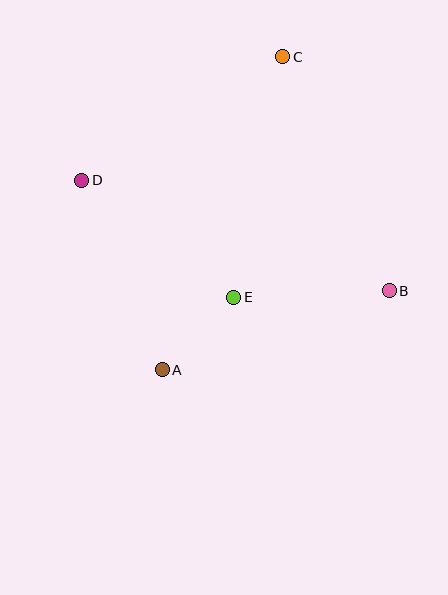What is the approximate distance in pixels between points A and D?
The distance between A and D is approximately 206 pixels.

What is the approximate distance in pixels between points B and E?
The distance between B and E is approximately 156 pixels.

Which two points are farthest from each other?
Points A and C are farthest from each other.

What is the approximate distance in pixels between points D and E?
The distance between D and E is approximately 192 pixels.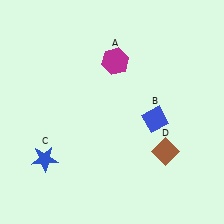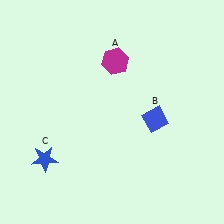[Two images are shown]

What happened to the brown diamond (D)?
The brown diamond (D) was removed in Image 2. It was in the bottom-right area of Image 1.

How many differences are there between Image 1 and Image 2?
There is 1 difference between the two images.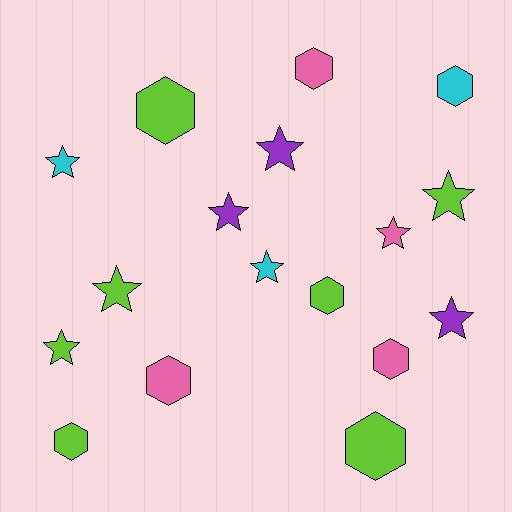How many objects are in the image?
There are 17 objects.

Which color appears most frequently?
Lime, with 7 objects.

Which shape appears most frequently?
Star, with 9 objects.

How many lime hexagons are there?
There are 4 lime hexagons.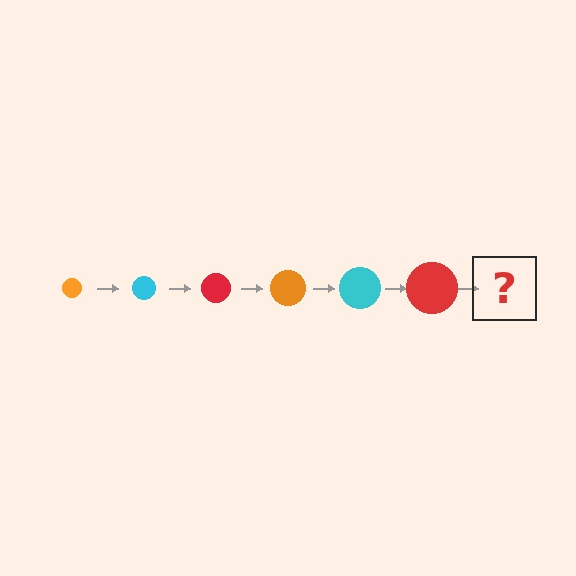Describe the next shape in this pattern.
It should be an orange circle, larger than the previous one.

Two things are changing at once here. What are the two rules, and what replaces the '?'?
The two rules are that the circle grows larger each step and the color cycles through orange, cyan, and red. The '?' should be an orange circle, larger than the previous one.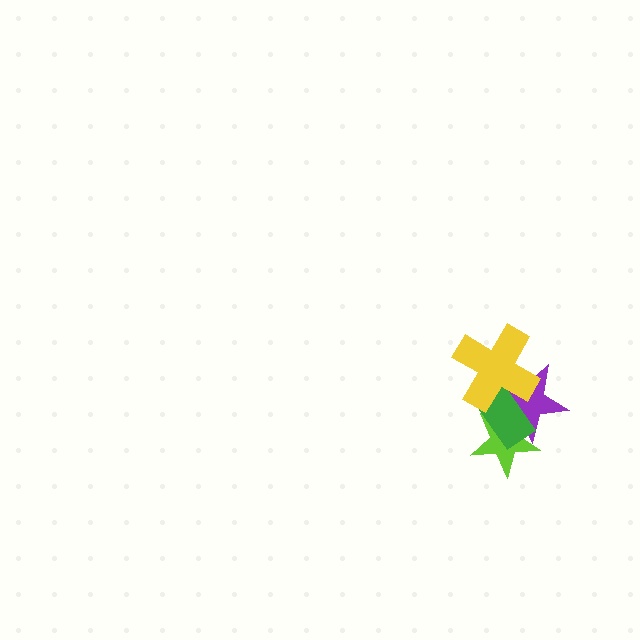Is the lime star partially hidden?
Yes, it is partially covered by another shape.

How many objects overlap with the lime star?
2 objects overlap with the lime star.